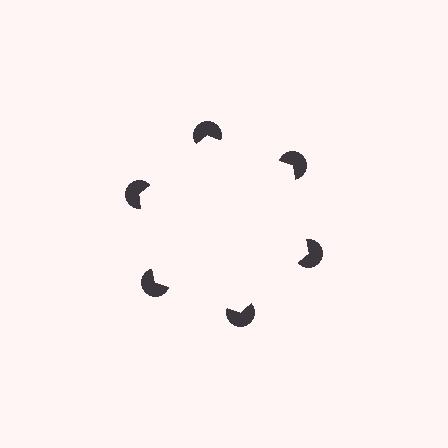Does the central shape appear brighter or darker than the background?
It typically appears slightly brighter than the background, even though no actual brightness change is drawn.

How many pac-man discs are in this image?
There are 6 — one at each vertex of the illusory hexagon.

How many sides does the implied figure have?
6 sides.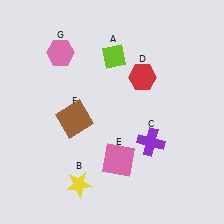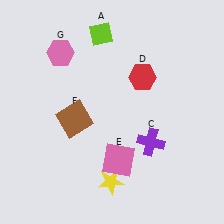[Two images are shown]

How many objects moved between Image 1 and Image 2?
2 objects moved between the two images.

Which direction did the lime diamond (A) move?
The lime diamond (A) moved up.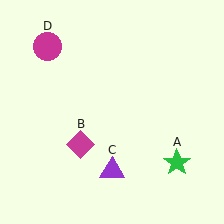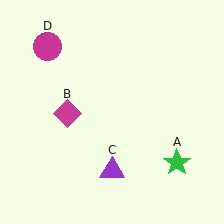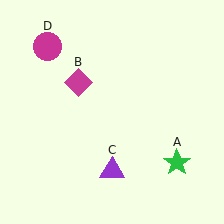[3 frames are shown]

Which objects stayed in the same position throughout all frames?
Green star (object A) and purple triangle (object C) and magenta circle (object D) remained stationary.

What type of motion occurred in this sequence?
The magenta diamond (object B) rotated clockwise around the center of the scene.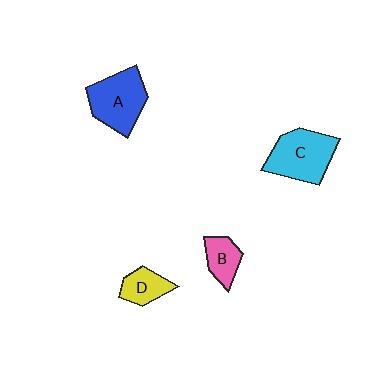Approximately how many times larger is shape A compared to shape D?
Approximately 2.0 times.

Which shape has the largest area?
Shape C (cyan).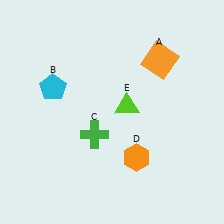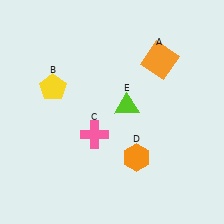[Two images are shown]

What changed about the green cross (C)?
In Image 1, C is green. In Image 2, it changed to pink.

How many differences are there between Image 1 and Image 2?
There are 2 differences between the two images.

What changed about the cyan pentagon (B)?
In Image 1, B is cyan. In Image 2, it changed to yellow.